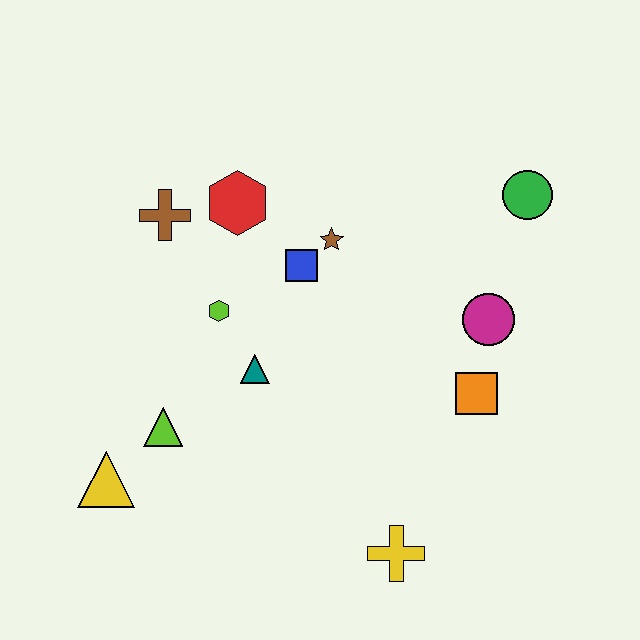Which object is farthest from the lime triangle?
The green circle is farthest from the lime triangle.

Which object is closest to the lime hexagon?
The teal triangle is closest to the lime hexagon.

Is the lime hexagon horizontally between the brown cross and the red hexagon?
Yes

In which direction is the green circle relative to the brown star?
The green circle is to the right of the brown star.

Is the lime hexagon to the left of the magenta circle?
Yes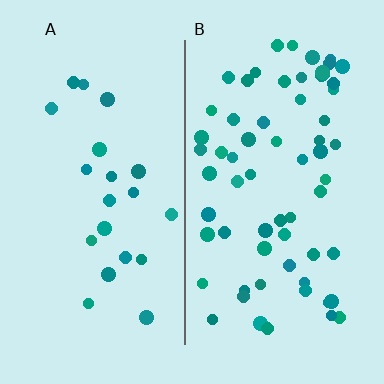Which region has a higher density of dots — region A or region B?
B (the right).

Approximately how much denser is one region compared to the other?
Approximately 3.0× — region B over region A.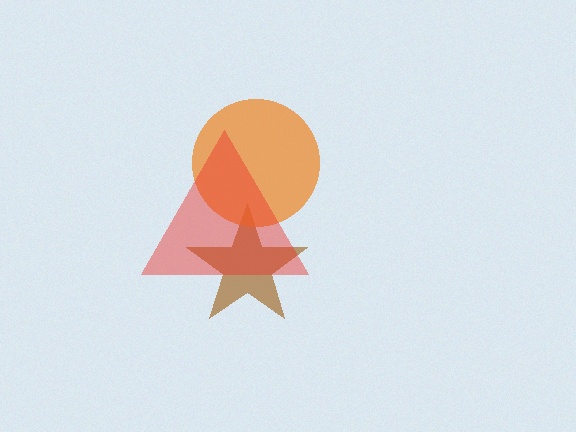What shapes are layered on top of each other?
The layered shapes are: a brown star, an orange circle, a red triangle.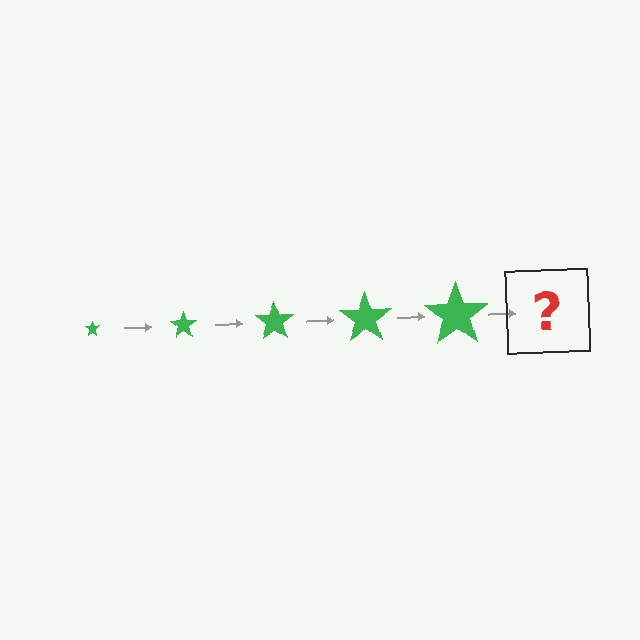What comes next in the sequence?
The next element should be a green star, larger than the previous one.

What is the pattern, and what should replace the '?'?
The pattern is that the star gets progressively larger each step. The '?' should be a green star, larger than the previous one.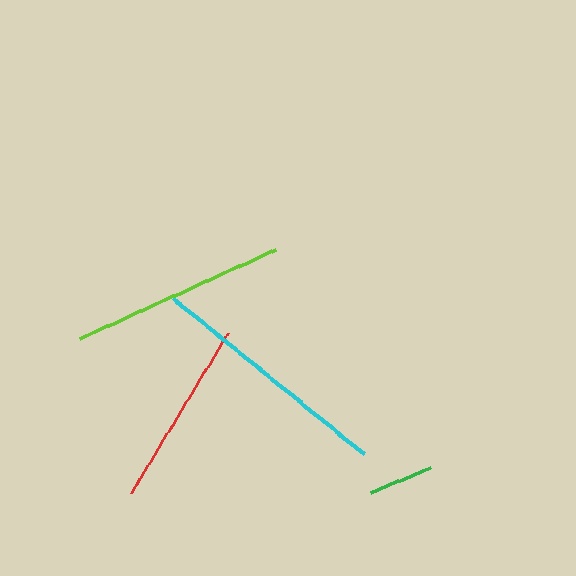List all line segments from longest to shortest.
From longest to shortest: cyan, lime, red, green.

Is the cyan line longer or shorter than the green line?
The cyan line is longer than the green line.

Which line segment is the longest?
The cyan line is the longest at approximately 247 pixels.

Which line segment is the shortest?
The green line is the shortest at approximately 65 pixels.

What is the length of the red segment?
The red segment is approximately 187 pixels long.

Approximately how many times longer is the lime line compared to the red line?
The lime line is approximately 1.2 times the length of the red line.